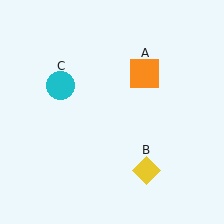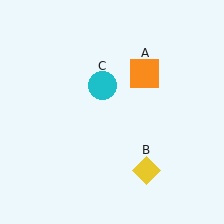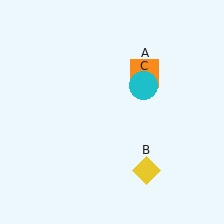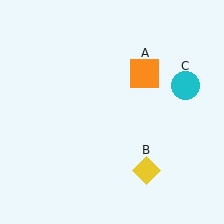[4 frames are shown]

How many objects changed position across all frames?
1 object changed position: cyan circle (object C).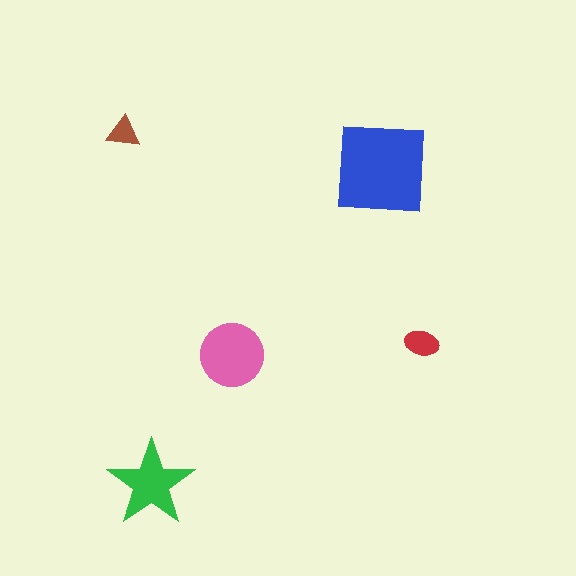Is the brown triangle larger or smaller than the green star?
Smaller.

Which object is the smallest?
The brown triangle.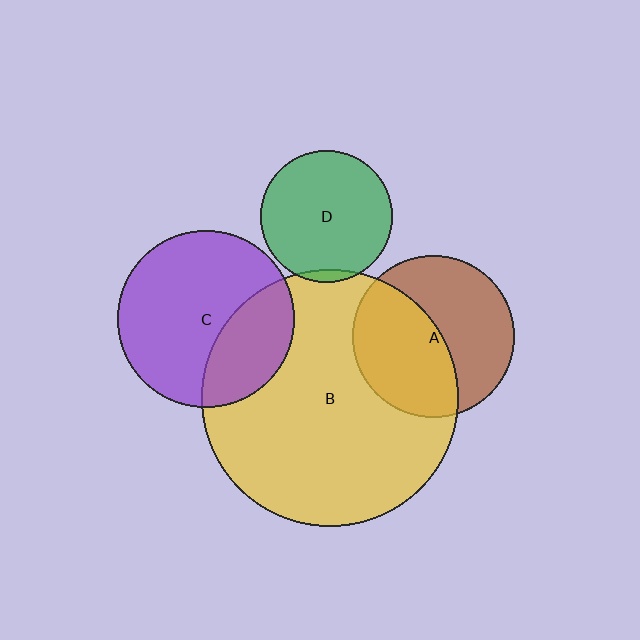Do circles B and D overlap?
Yes.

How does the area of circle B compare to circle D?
Approximately 3.8 times.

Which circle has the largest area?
Circle B (yellow).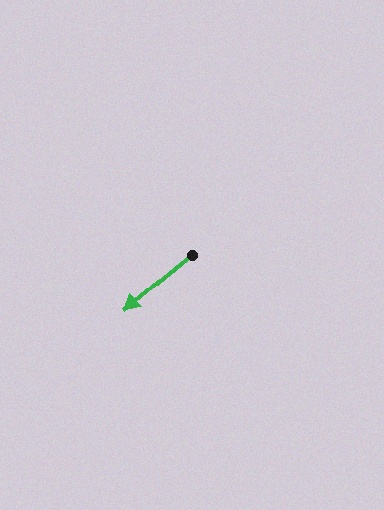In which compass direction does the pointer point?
Southwest.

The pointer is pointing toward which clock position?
Roughly 8 o'clock.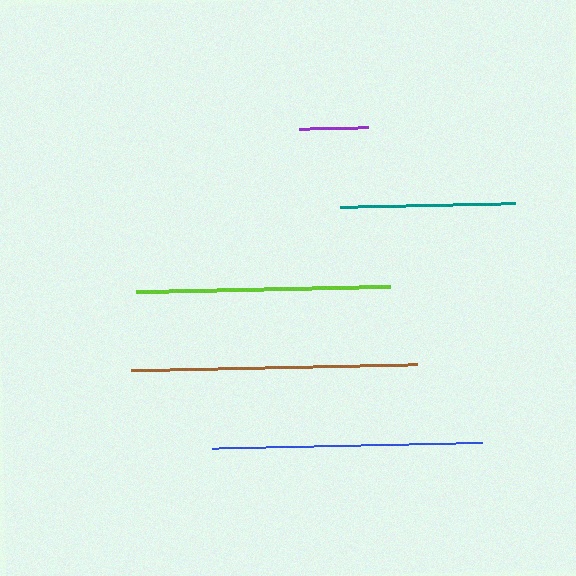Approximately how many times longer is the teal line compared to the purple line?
The teal line is approximately 2.5 times the length of the purple line.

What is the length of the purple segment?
The purple segment is approximately 69 pixels long.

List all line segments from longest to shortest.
From longest to shortest: brown, blue, lime, teal, purple.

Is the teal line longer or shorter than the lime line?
The lime line is longer than the teal line.